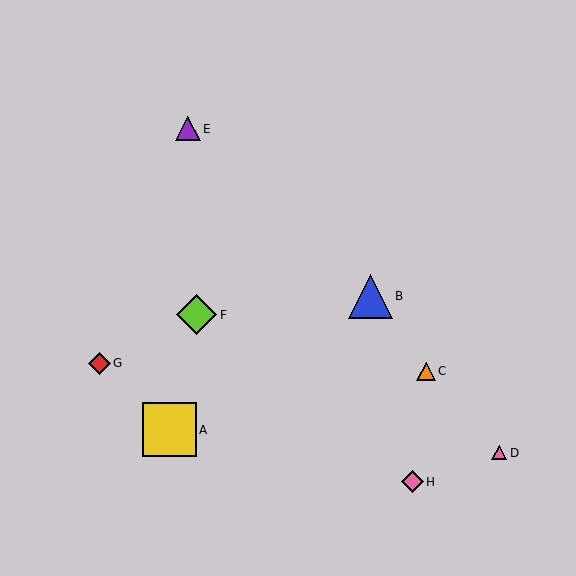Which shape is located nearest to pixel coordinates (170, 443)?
The yellow square (labeled A) at (169, 430) is nearest to that location.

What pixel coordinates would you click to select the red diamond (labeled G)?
Click at (99, 363) to select the red diamond G.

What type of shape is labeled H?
Shape H is a pink diamond.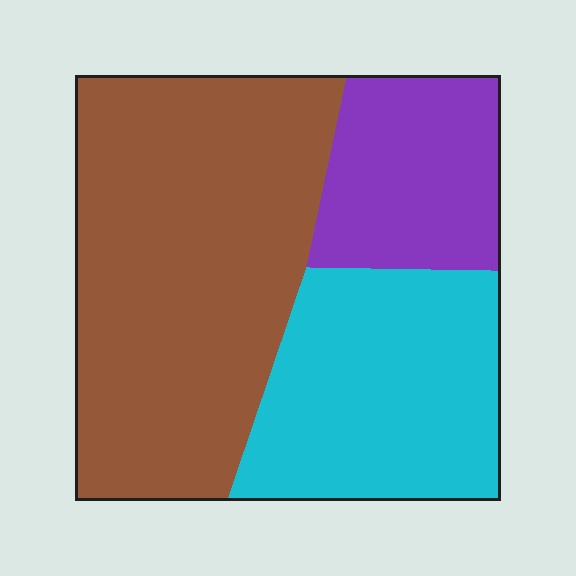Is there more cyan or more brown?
Brown.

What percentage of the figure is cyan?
Cyan takes up about one third (1/3) of the figure.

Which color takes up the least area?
Purple, at roughly 20%.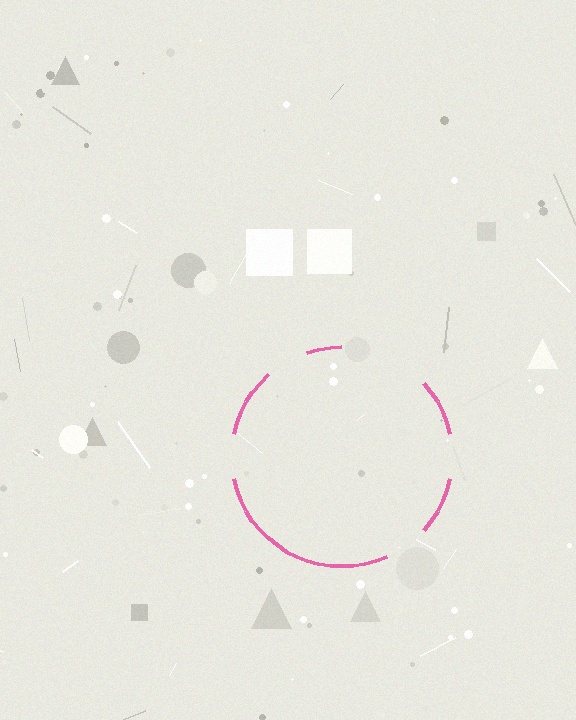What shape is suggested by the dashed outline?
The dashed outline suggests a circle.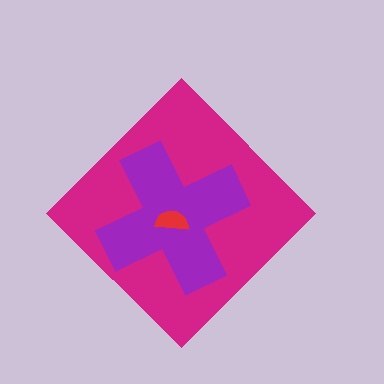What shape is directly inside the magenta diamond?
The purple cross.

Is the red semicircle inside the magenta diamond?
Yes.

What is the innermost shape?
The red semicircle.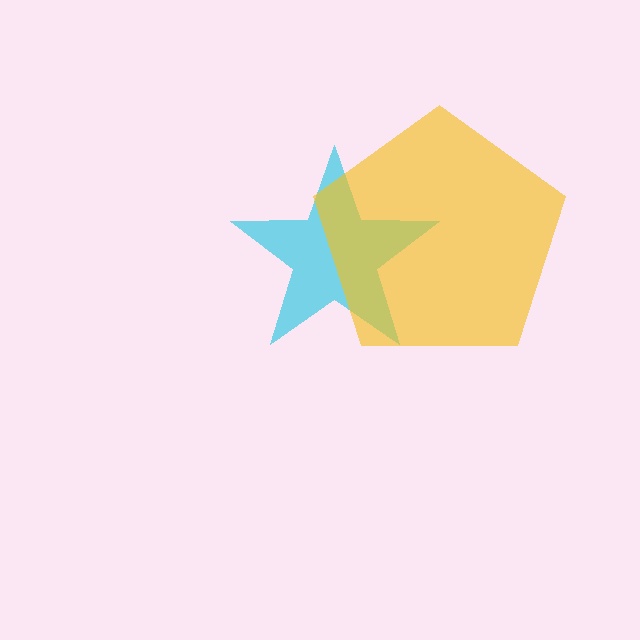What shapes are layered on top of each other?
The layered shapes are: a cyan star, a yellow pentagon.